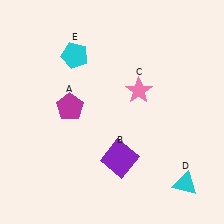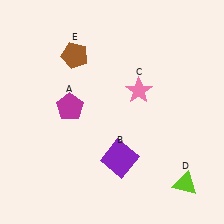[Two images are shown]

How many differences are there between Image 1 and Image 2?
There are 2 differences between the two images.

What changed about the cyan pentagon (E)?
In Image 1, E is cyan. In Image 2, it changed to brown.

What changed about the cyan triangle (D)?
In Image 1, D is cyan. In Image 2, it changed to lime.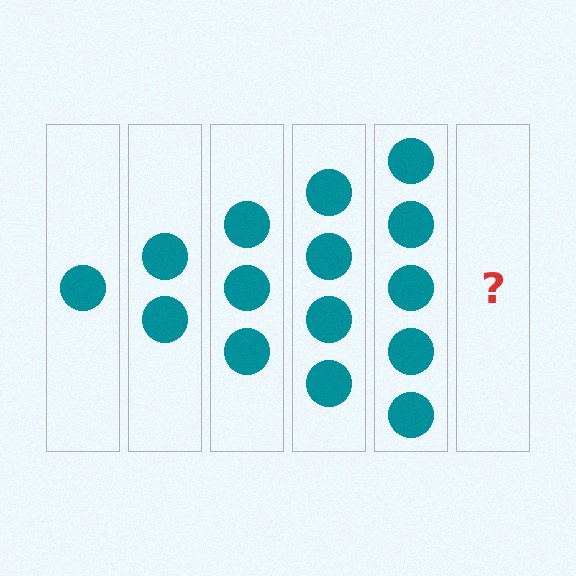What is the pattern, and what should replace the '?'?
The pattern is that each step adds one more circle. The '?' should be 6 circles.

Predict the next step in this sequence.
The next step is 6 circles.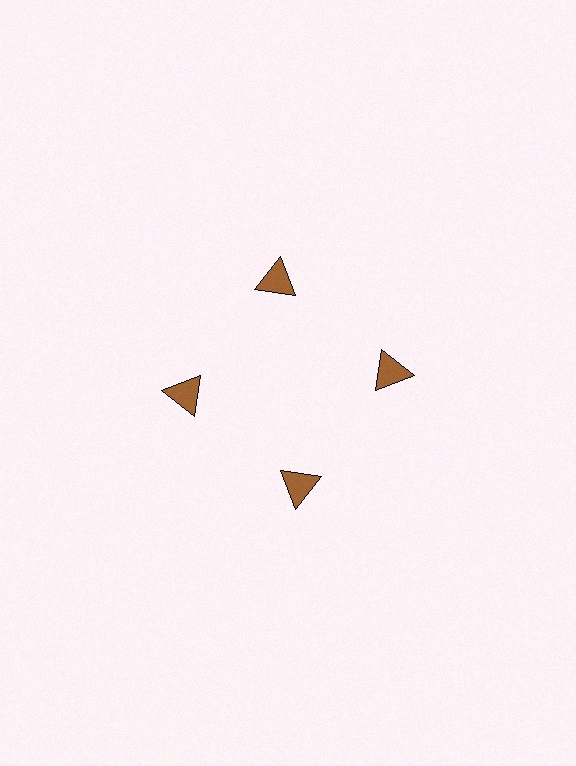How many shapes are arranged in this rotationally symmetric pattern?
There are 4 shapes, arranged in 4 groups of 1.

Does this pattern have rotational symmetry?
Yes, this pattern has 4-fold rotational symmetry. It looks the same after rotating 90 degrees around the center.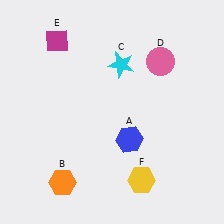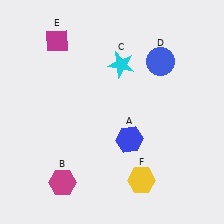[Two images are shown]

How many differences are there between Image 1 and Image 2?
There are 2 differences between the two images.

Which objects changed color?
B changed from orange to magenta. D changed from pink to blue.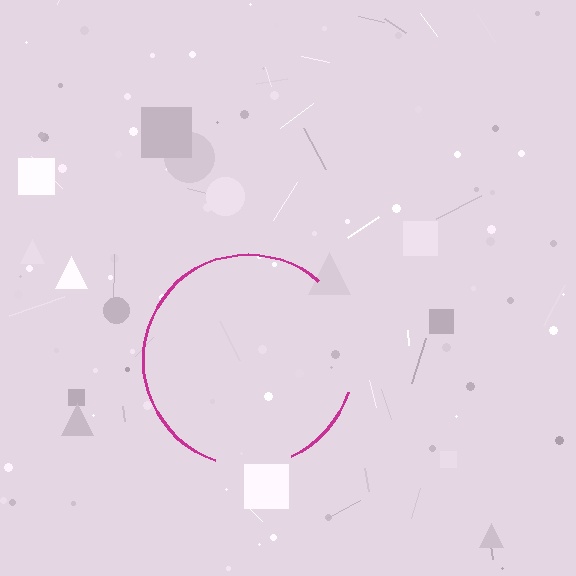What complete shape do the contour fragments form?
The contour fragments form a circle.